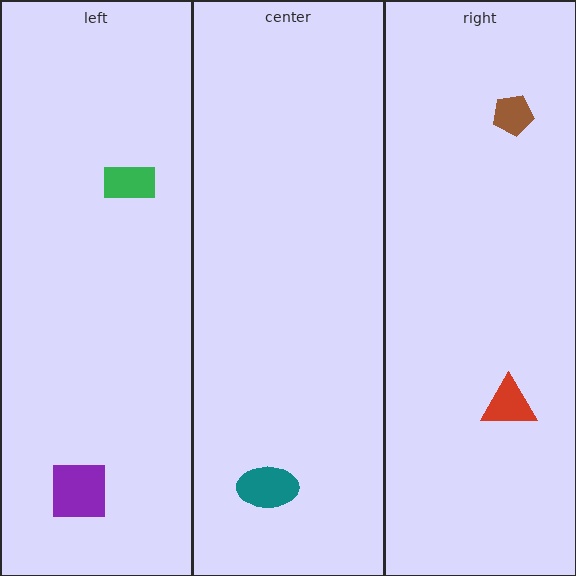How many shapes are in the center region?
1.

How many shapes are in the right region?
2.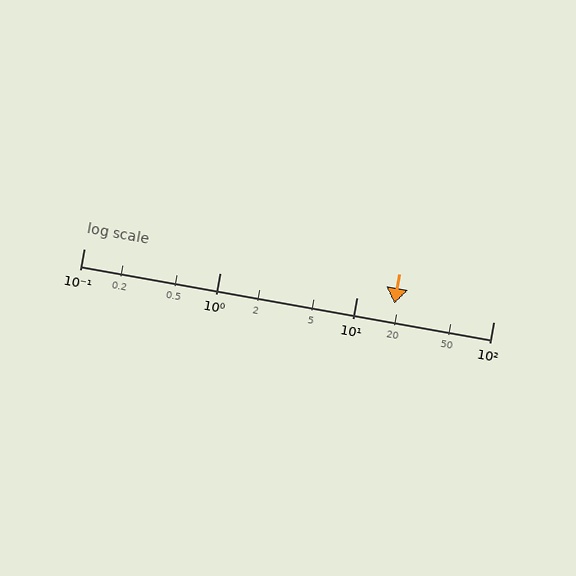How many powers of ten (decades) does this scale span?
The scale spans 3 decades, from 0.1 to 100.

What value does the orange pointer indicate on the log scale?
The pointer indicates approximately 19.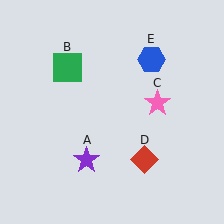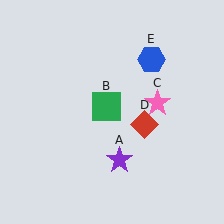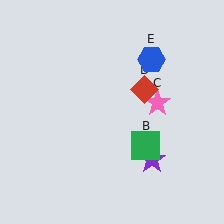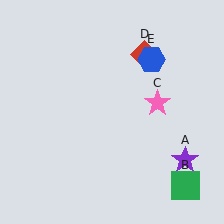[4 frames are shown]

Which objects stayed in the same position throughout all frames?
Pink star (object C) and blue hexagon (object E) remained stationary.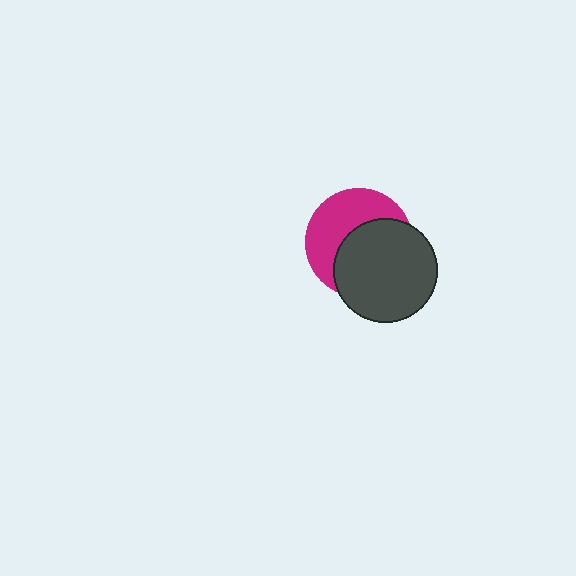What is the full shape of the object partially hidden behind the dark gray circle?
The partially hidden object is a magenta circle.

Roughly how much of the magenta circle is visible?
About half of it is visible (roughly 46%).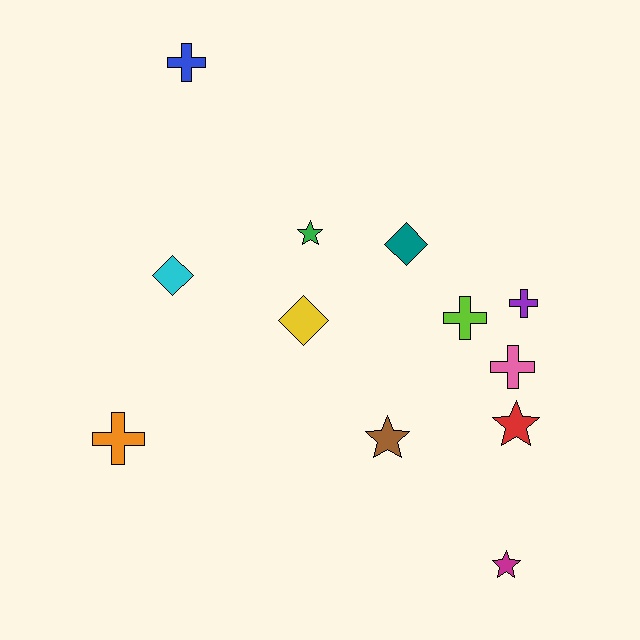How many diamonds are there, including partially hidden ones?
There are 3 diamonds.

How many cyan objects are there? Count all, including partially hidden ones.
There is 1 cyan object.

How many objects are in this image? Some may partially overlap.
There are 12 objects.